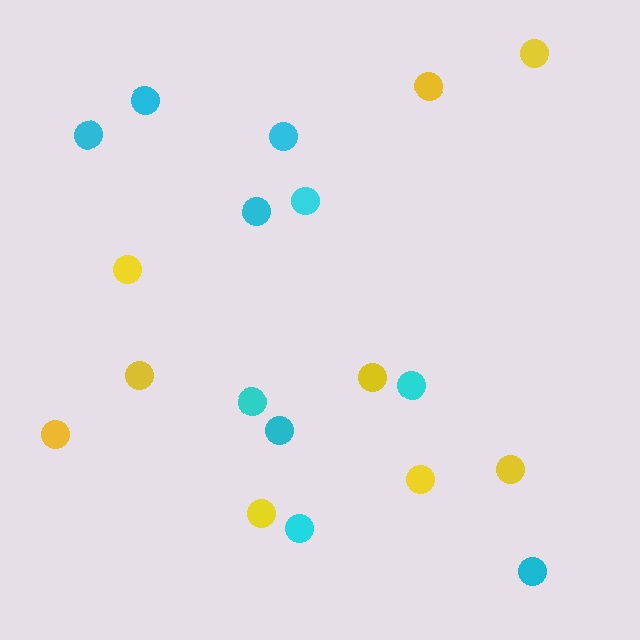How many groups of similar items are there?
There are 2 groups: one group of cyan circles (10) and one group of yellow circles (9).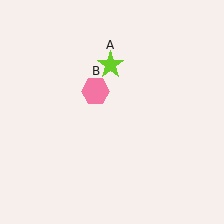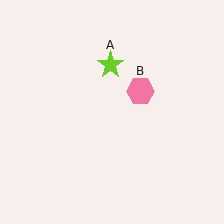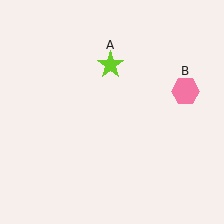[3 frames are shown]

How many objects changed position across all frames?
1 object changed position: pink hexagon (object B).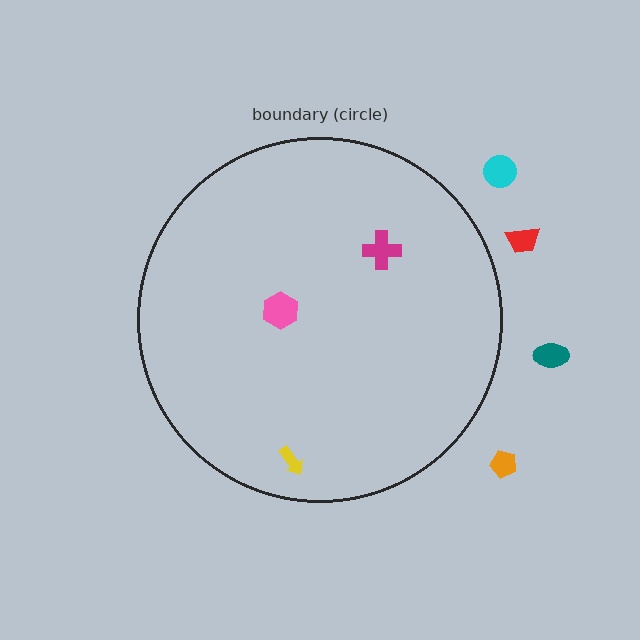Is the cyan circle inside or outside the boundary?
Outside.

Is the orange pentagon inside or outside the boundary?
Outside.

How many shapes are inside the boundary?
3 inside, 4 outside.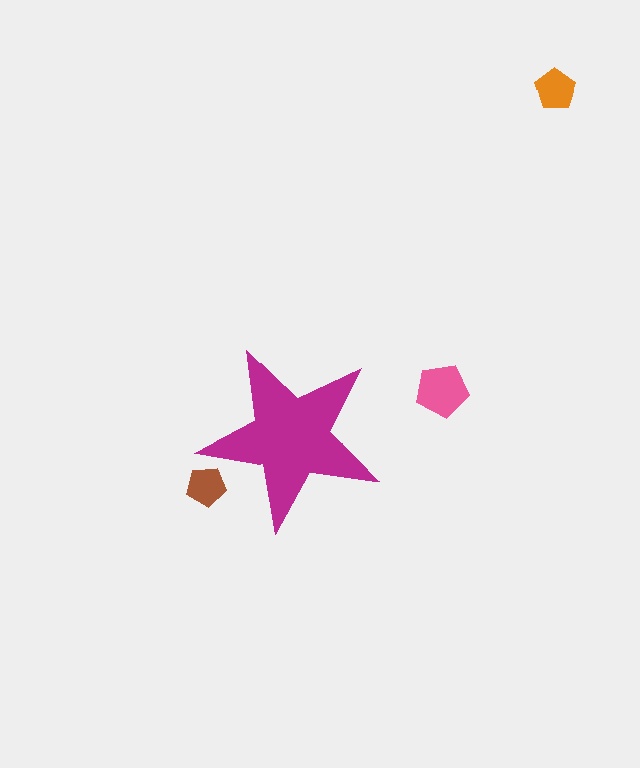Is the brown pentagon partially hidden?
Yes, the brown pentagon is partially hidden behind the magenta star.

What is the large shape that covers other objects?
A magenta star.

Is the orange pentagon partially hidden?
No, the orange pentagon is fully visible.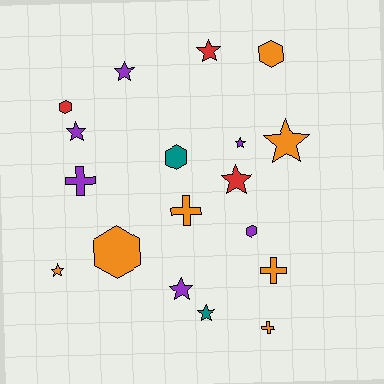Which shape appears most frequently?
Star, with 9 objects.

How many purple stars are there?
There are 4 purple stars.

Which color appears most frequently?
Orange, with 7 objects.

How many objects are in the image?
There are 18 objects.